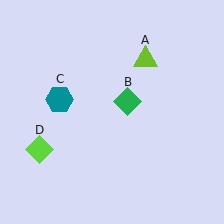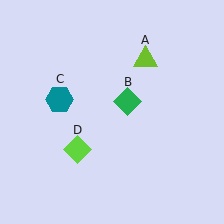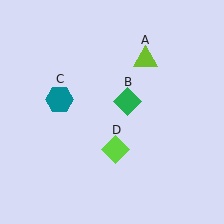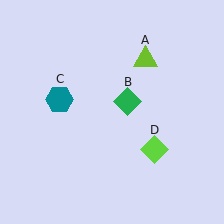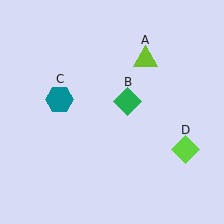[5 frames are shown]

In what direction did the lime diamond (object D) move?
The lime diamond (object D) moved right.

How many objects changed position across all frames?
1 object changed position: lime diamond (object D).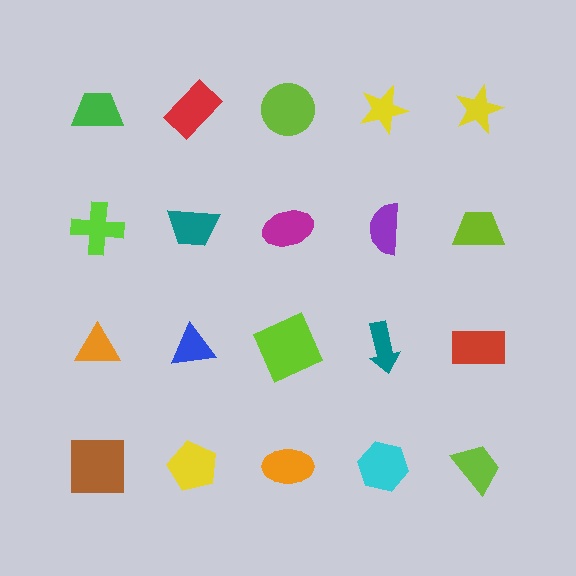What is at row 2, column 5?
A lime trapezoid.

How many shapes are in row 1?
5 shapes.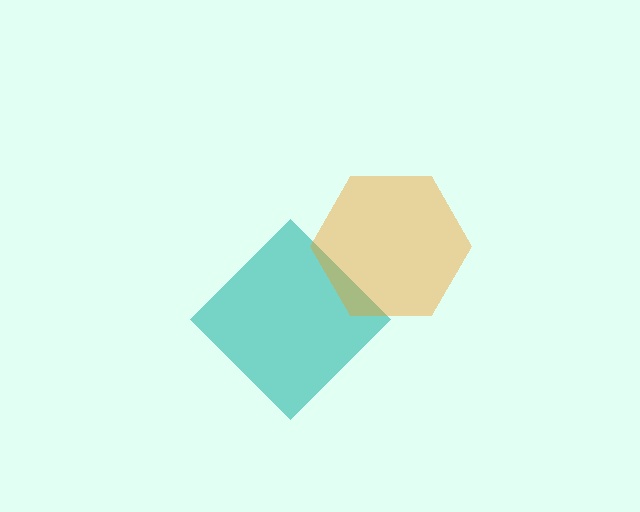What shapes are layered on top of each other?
The layered shapes are: a teal diamond, an orange hexagon.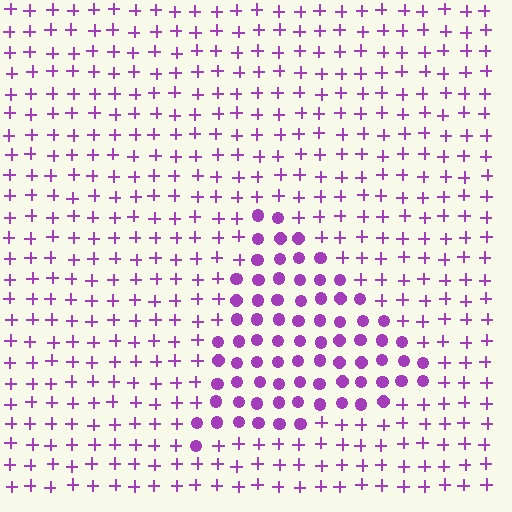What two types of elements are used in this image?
The image uses circles inside the triangle region and plus signs outside it.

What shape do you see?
I see a triangle.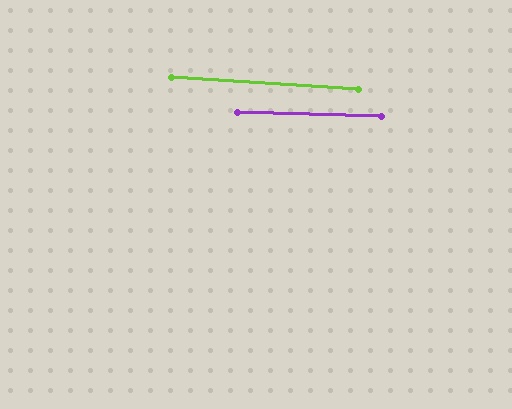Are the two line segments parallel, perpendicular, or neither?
Parallel — their directions differ by only 1.9°.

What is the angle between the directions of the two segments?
Approximately 2 degrees.